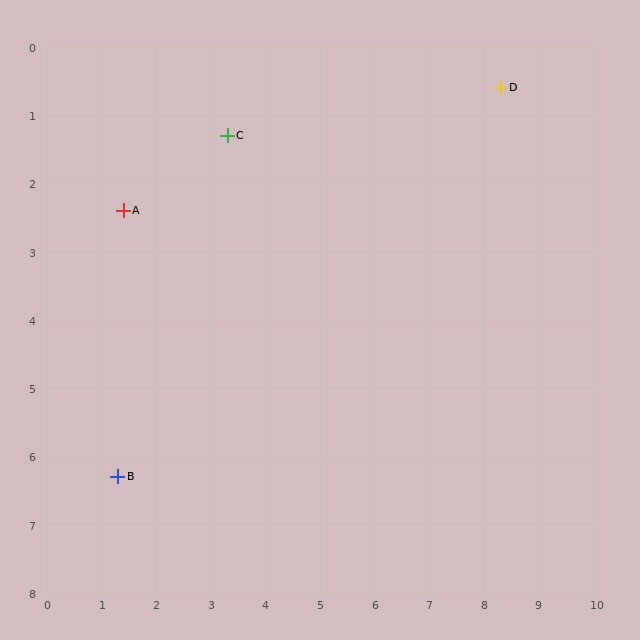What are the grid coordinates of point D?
Point D is at approximately (8.3, 0.6).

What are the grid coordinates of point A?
Point A is at approximately (1.4, 2.4).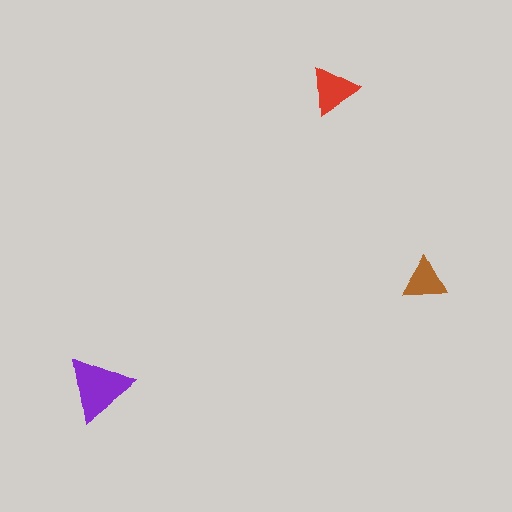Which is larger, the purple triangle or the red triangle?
The purple one.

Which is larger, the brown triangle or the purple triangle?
The purple one.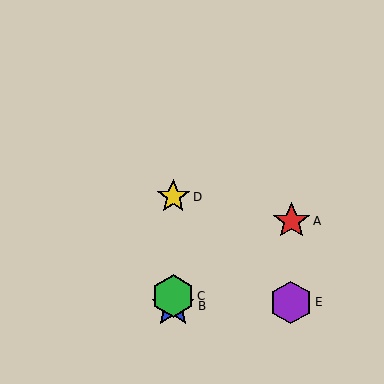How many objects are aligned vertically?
3 objects (B, C, D) are aligned vertically.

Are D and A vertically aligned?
No, D is at x≈173 and A is at x≈292.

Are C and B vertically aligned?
Yes, both are at x≈173.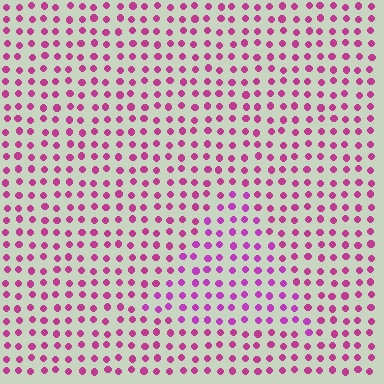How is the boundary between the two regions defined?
The boundary is defined purely by a slight shift in hue (about 20 degrees). Spacing, size, and orientation are identical on both sides.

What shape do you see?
I see a triangle.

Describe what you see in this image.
The image is filled with small magenta elements in a uniform arrangement. A triangle-shaped region is visible where the elements are tinted to a slightly different hue, forming a subtle color boundary.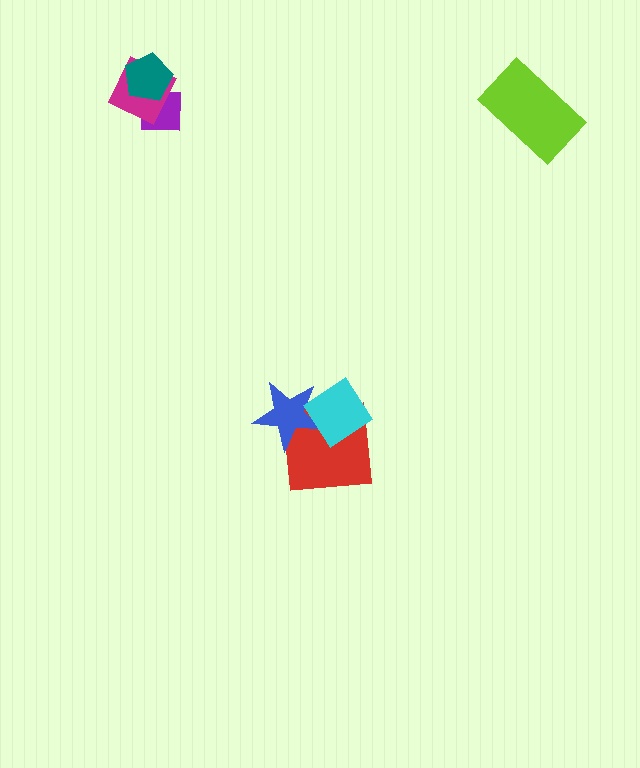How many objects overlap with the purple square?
2 objects overlap with the purple square.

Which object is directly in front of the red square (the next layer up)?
The blue star is directly in front of the red square.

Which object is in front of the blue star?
The cyan diamond is in front of the blue star.